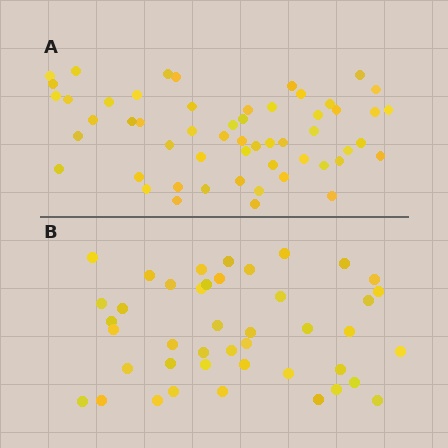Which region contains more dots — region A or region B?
Region A (the top region) has more dots.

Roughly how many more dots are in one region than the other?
Region A has roughly 12 or so more dots than region B.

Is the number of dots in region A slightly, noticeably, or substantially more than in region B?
Region A has noticeably more, but not dramatically so. The ratio is roughly 1.3 to 1.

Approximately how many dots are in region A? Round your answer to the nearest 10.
About 60 dots. (The exact count is 55, which rounds to 60.)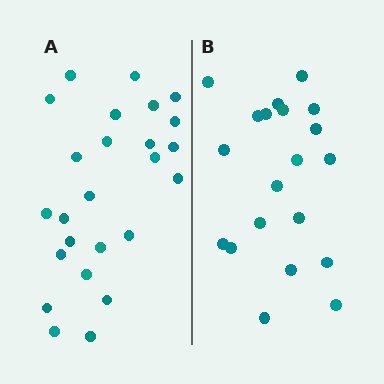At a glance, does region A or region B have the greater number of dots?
Region A (the left region) has more dots.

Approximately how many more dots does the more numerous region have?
Region A has about 5 more dots than region B.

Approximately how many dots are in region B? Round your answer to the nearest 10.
About 20 dots.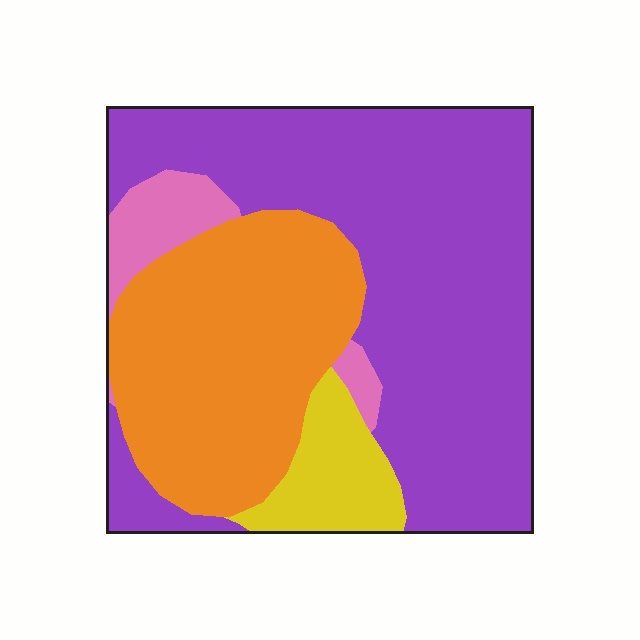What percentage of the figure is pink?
Pink covers roughly 5% of the figure.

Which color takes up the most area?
Purple, at roughly 55%.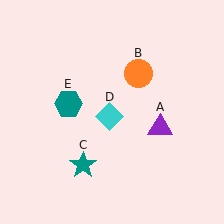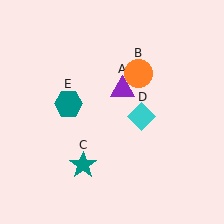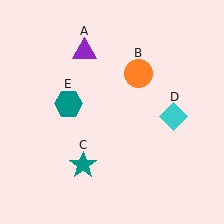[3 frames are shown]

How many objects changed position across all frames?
2 objects changed position: purple triangle (object A), cyan diamond (object D).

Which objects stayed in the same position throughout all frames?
Orange circle (object B) and teal star (object C) and teal hexagon (object E) remained stationary.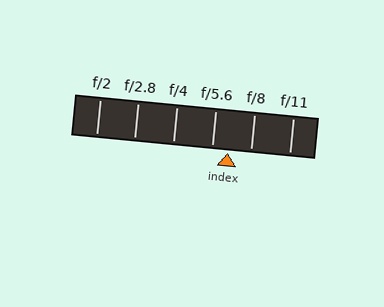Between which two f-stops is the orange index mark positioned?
The index mark is between f/5.6 and f/8.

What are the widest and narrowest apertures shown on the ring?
The widest aperture shown is f/2 and the narrowest is f/11.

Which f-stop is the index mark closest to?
The index mark is closest to f/5.6.